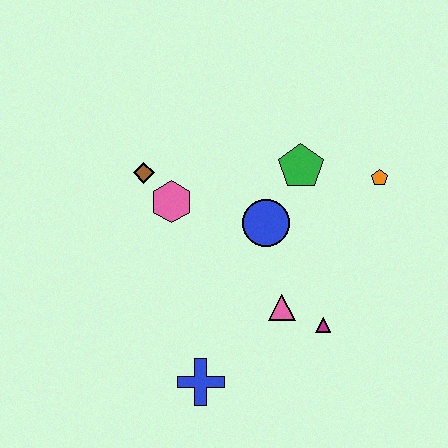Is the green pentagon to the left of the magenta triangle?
Yes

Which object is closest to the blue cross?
The pink triangle is closest to the blue cross.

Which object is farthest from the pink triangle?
The brown diamond is farthest from the pink triangle.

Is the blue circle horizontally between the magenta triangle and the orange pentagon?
No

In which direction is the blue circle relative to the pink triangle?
The blue circle is above the pink triangle.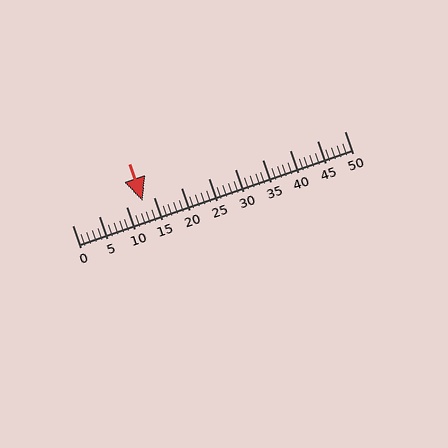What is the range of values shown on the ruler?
The ruler shows values from 0 to 50.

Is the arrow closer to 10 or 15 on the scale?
The arrow is closer to 15.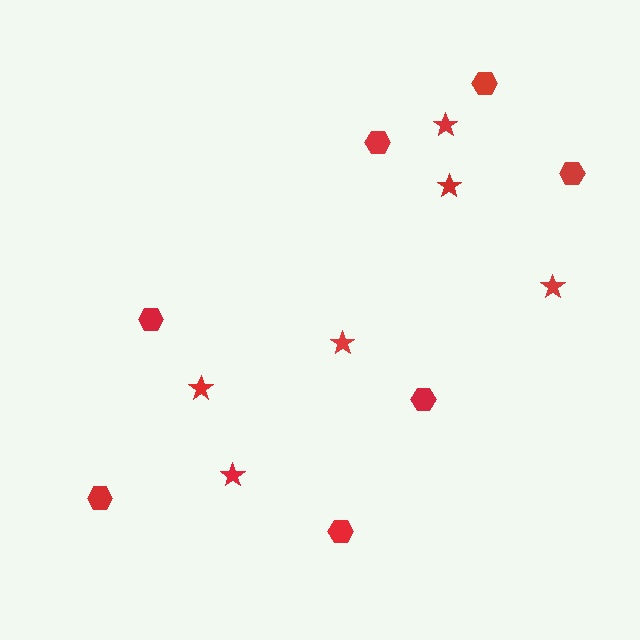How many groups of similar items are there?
There are 2 groups: one group of stars (6) and one group of hexagons (7).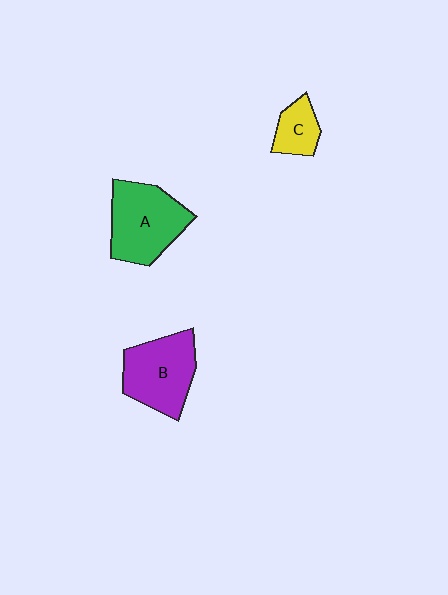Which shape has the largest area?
Shape A (green).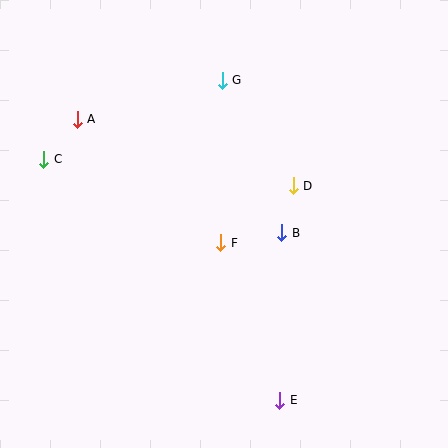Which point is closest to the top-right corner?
Point G is closest to the top-right corner.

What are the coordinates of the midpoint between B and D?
The midpoint between B and D is at (287, 209).